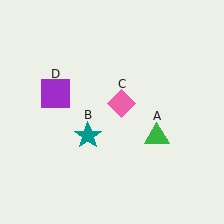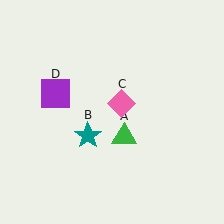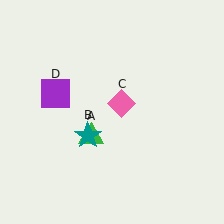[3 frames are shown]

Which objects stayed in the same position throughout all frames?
Teal star (object B) and pink diamond (object C) and purple square (object D) remained stationary.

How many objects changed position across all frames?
1 object changed position: green triangle (object A).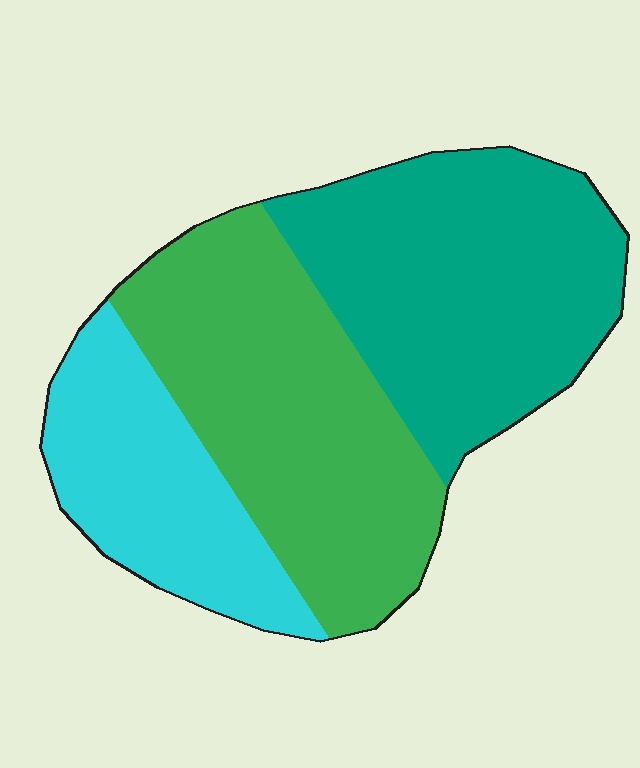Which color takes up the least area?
Cyan, at roughly 20%.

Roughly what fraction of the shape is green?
Green covers roughly 40% of the shape.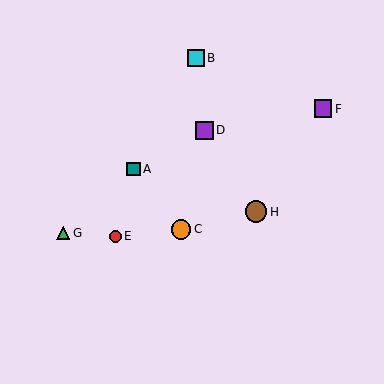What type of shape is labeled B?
Shape B is a cyan square.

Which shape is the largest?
The brown circle (labeled H) is the largest.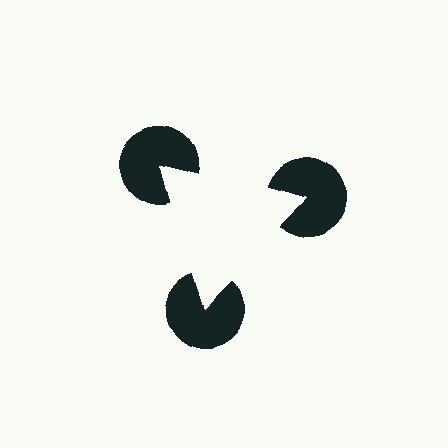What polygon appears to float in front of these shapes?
An illusory triangle — its edges are inferred from the aligned wedge cuts in the pac-man discs, not physically drawn.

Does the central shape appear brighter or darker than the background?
It typically appears slightly brighter than the background, even though no actual brightness change is drawn.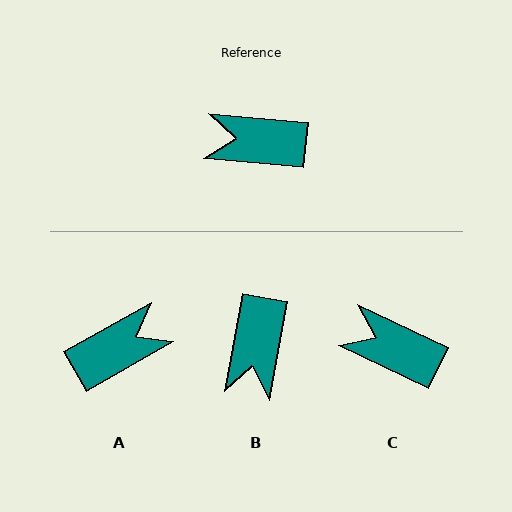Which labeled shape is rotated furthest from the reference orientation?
A, about 145 degrees away.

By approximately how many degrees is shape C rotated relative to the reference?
Approximately 20 degrees clockwise.